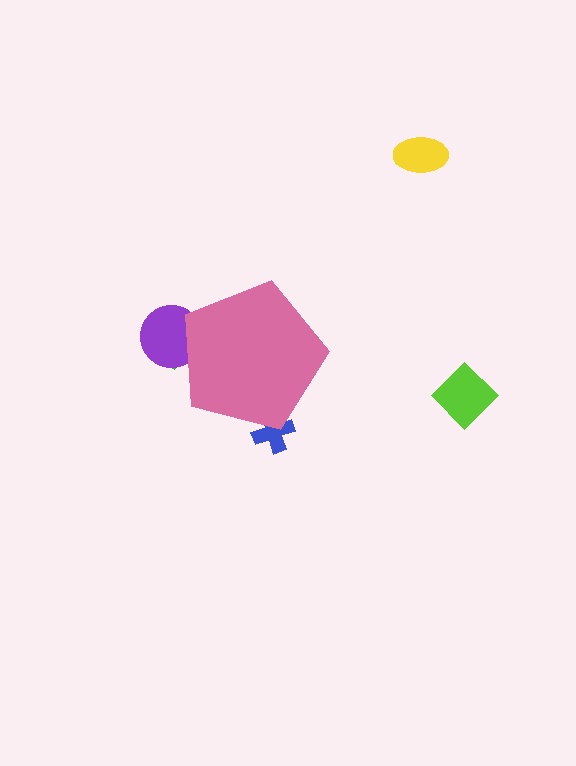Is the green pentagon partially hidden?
Yes, the green pentagon is partially hidden behind the pink pentagon.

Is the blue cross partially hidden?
Yes, the blue cross is partially hidden behind the pink pentagon.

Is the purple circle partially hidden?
Yes, the purple circle is partially hidden behind the pink pentagon.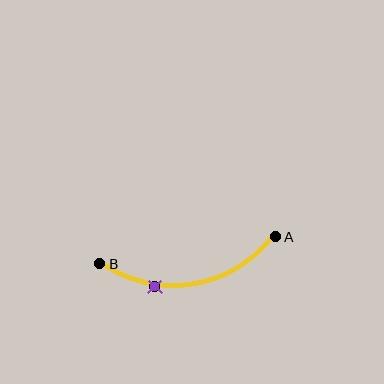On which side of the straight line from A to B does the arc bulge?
The arc bulges below the straight line connecting A and B.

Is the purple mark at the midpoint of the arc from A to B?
No. The purple mark lies on the arc but is closer to endpoint B. The arc midpoint would be at the point on the curve equidistant along the arc from both A and B.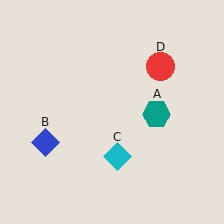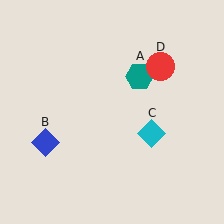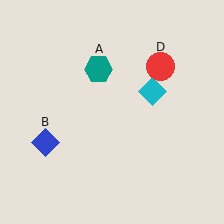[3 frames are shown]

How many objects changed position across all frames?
2 objects changed position: teal hexagon (object A), cyan diamond (object C).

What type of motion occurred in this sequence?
The teal hexagon (object A), cyan diamond (object C) rotated counterclockwise around the center of the scene.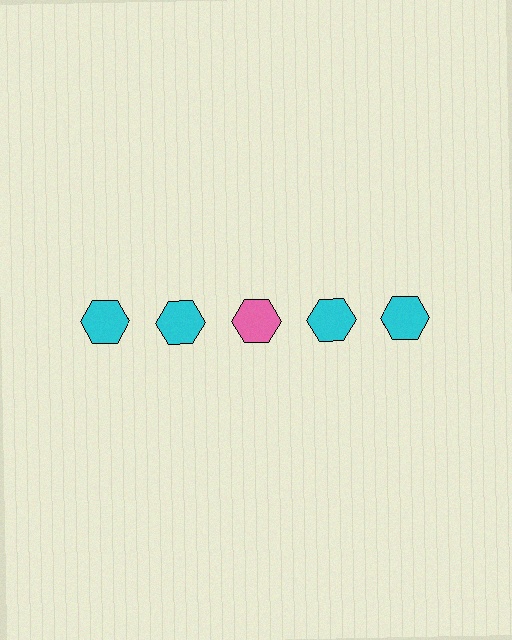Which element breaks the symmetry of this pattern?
The pink hexagon in the top row, center column breaks the symmetry. All other shapes are cyan hexagons.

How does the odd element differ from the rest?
It has a different color: pink instead of cyan.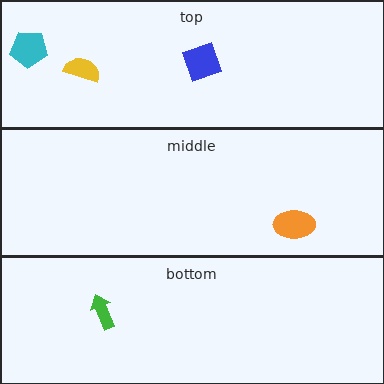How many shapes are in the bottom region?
1.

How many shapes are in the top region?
3.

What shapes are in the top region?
The cyan pentagon, the blue square, the yellow semicircle.